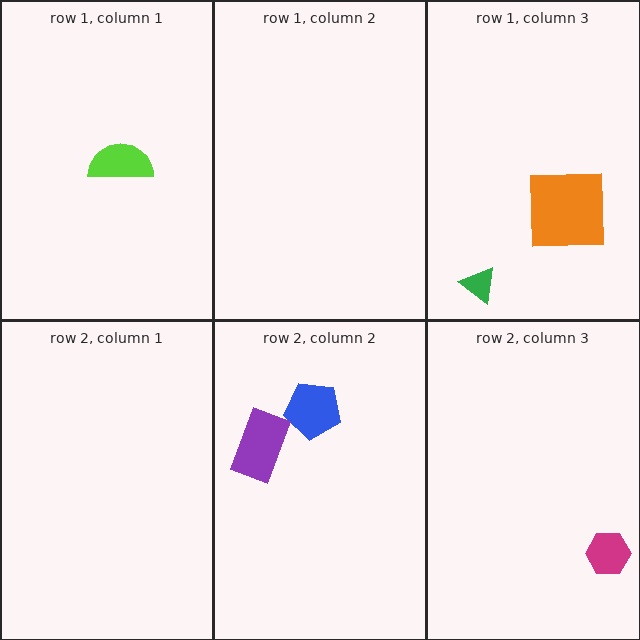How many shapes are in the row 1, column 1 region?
1.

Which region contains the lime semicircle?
The row 1, column 1 region.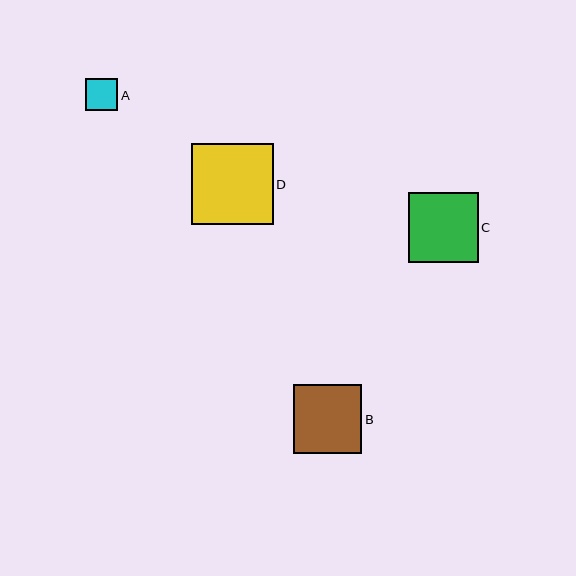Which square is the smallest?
Square A is the smallest with a size of approximately 32 pixels.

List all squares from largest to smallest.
From largest to smallest: D, C, B, A.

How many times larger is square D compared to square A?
Square D is approximately 2.5 times the size of square A.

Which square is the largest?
Square D is the largest with a size of approximately 82 pixels.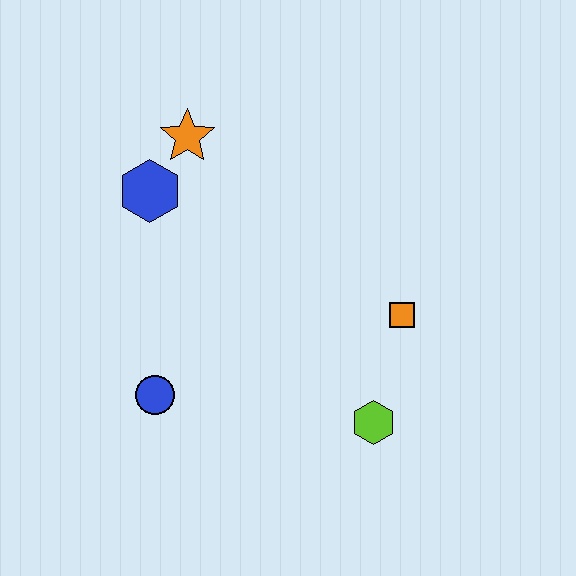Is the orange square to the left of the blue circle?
No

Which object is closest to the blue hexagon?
The orange star is closest to the blue hexagon.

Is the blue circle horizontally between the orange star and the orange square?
No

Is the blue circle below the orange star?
Yes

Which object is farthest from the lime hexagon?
The orange star is farthest from the lime hexagon.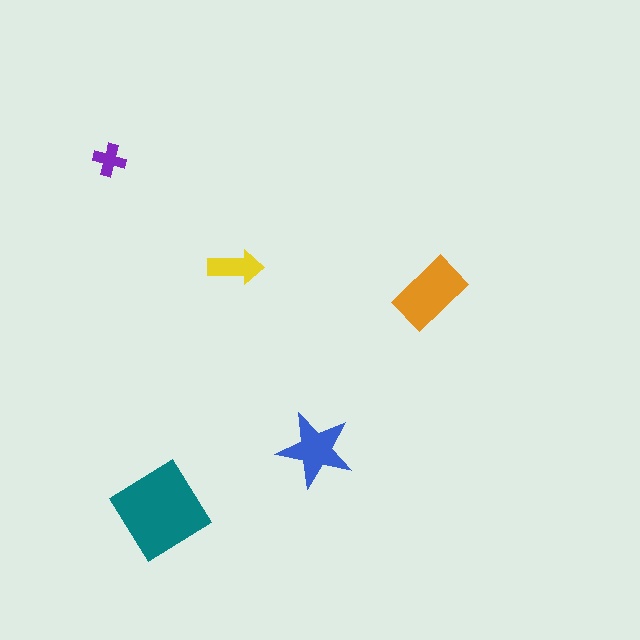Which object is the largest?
The teal diamond.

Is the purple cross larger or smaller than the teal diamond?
Smaller.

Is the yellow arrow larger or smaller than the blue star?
Smaller.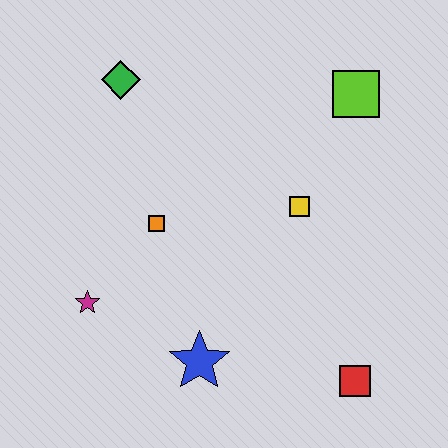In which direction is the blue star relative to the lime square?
The blue star is below the lime square.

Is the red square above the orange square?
No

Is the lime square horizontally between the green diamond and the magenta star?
No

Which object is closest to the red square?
The blue star is closest to the red square.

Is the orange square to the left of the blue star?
Yes